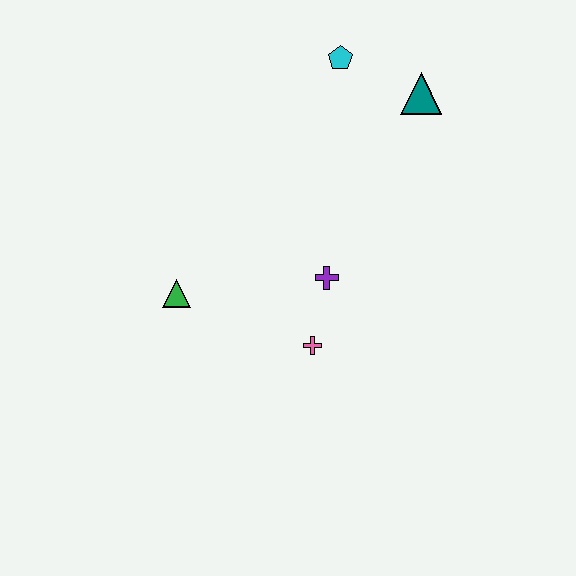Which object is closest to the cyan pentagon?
The teal triangle is closest to the cyan pentagon.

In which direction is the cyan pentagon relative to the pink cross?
The cyan pentagon is above the pink cross.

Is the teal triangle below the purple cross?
No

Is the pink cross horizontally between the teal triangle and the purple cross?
No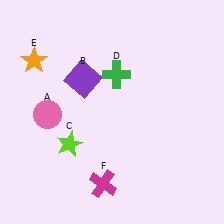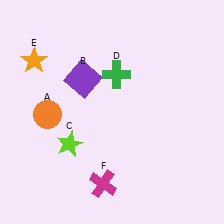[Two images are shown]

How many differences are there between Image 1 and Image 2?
There is 1 difference between the two images.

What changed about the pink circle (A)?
In Image 1, A is pink. In Image 2, it changed to orange.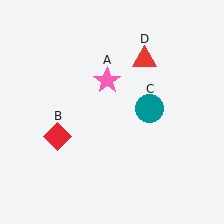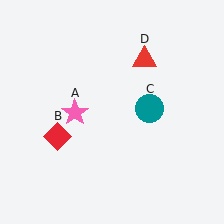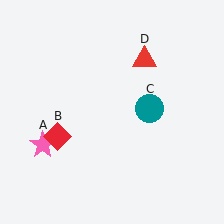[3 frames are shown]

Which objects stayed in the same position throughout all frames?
Red diamond (object B) and teal circle (object C) and red triangle (object D) remained stationary.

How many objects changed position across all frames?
1 object changed position: pink star (object A).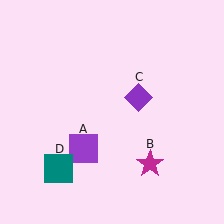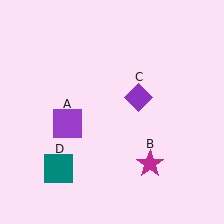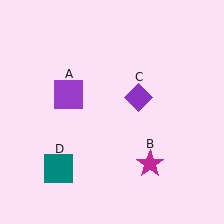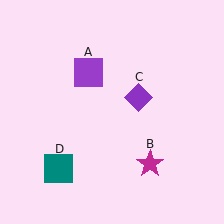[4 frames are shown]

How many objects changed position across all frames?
1 object changed position: purple square (object A).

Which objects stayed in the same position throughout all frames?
Magenta star (object B) and purple diamond (object C) and teal square (object D) remained stationary.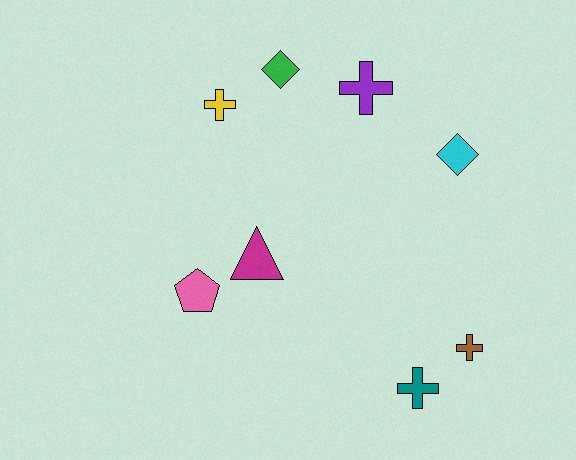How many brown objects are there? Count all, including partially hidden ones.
There is 1 brown object.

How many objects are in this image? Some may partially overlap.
There are 8 objects.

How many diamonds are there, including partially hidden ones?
There are 2 diamonds.